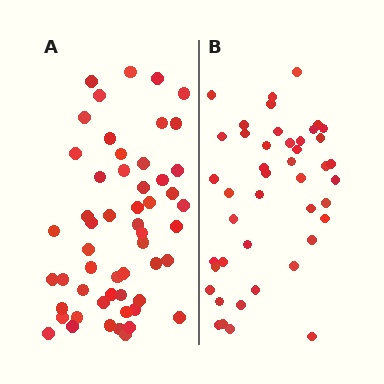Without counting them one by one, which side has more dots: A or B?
Region A (the left region) has more dots.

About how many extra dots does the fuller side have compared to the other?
Region A has roughly 10 or so more dots than region B.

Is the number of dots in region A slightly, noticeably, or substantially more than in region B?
Region A has only slightly more — the two regions are fairly close. The ratio is roughly 1.2 to 1.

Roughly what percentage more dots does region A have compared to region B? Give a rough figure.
About 25% more.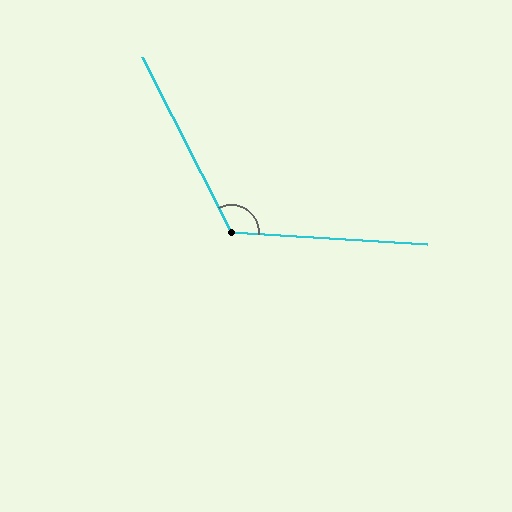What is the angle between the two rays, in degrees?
Approximately 120 degrees.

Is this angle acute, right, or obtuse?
It is obtuse.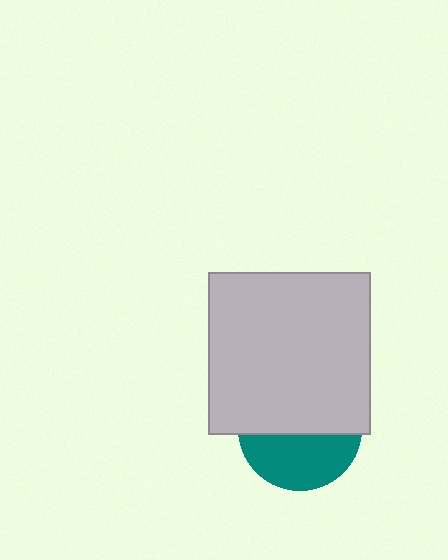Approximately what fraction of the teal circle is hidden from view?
Roughly 57% of the teal circle is hidden behind the light gray square.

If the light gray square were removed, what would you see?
You would see the complete teal circle.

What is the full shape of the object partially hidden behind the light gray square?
The partially hidden object is a teal circle.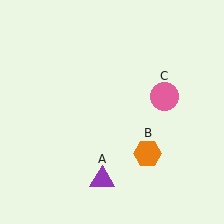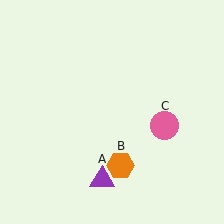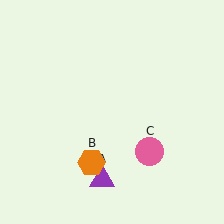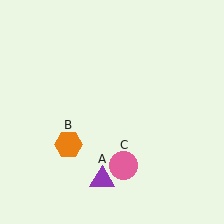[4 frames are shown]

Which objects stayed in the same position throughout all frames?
Purple triangle (object A) remained stationary.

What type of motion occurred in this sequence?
The orange hexagon (object B), pink circle (object C) rotated clockwise around the center of the scene.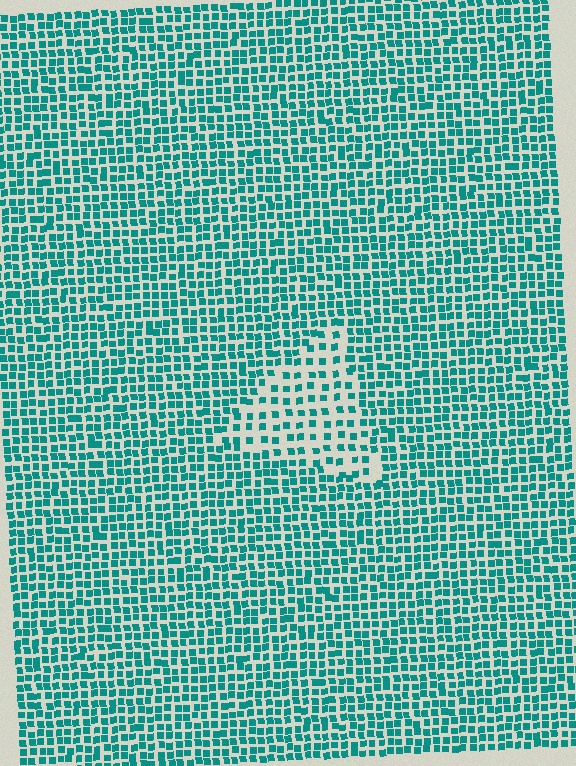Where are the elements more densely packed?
The elements are more densely packed outside the triangle boundary.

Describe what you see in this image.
The image contains small teal elements arranged at two different densities. A triangle-shaped region is visible where the elements are less densely packed than the surrounding area.